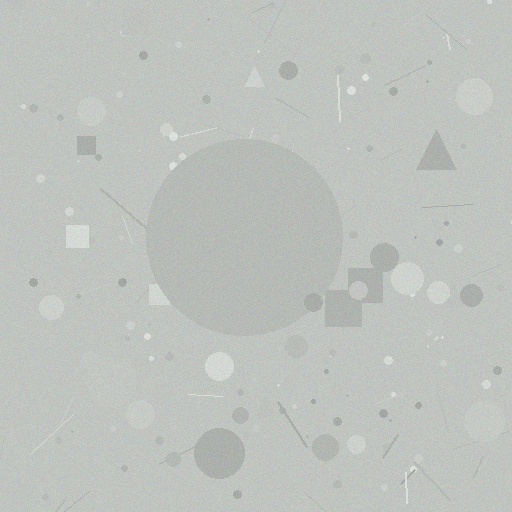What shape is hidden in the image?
A circle is hidden in the image.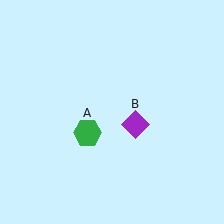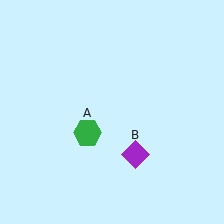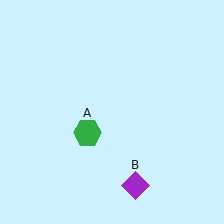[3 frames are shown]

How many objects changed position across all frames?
1 object changed position: purple diamond (object B).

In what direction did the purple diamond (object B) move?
The purple diamond (object B) moved down.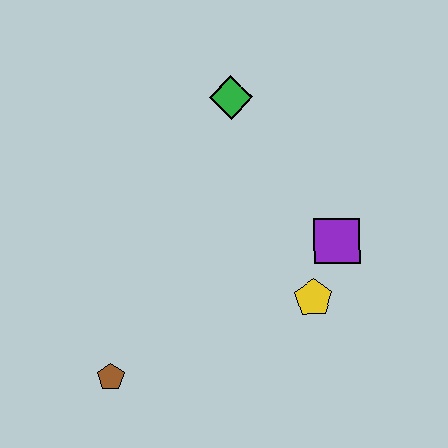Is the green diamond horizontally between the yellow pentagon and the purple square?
No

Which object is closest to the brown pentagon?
The yellow pentagon is closest to the brown pentagon.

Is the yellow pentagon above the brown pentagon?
Yes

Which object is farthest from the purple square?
The brown pentagon is farthest from the purple square.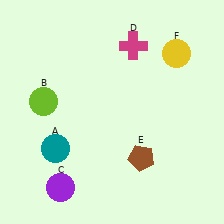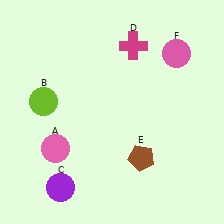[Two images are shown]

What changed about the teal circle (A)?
In Image 1, A is teal. In Image 2, it changed to pink.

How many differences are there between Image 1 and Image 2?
There are 2 differences between the two images.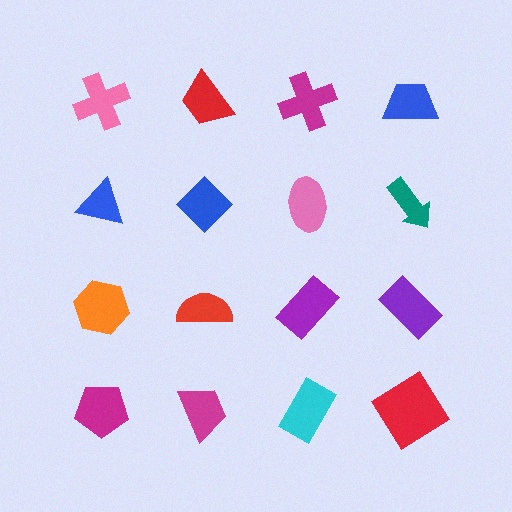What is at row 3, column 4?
A purple rectangle.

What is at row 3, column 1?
An orange hexagon.